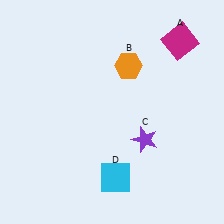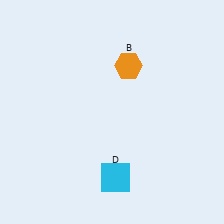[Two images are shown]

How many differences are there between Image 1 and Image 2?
There are 2 differences between the two images.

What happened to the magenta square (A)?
The magenta square (A) was removed in Image 2. It was in the top-right area of Image 1.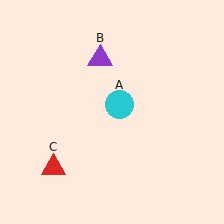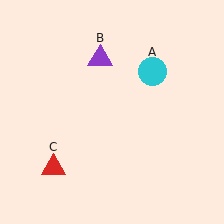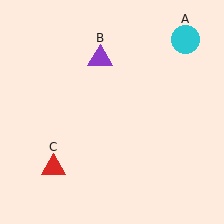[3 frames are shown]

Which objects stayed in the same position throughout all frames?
Purple triangle (object B) and red triangle (object C) remained stationary.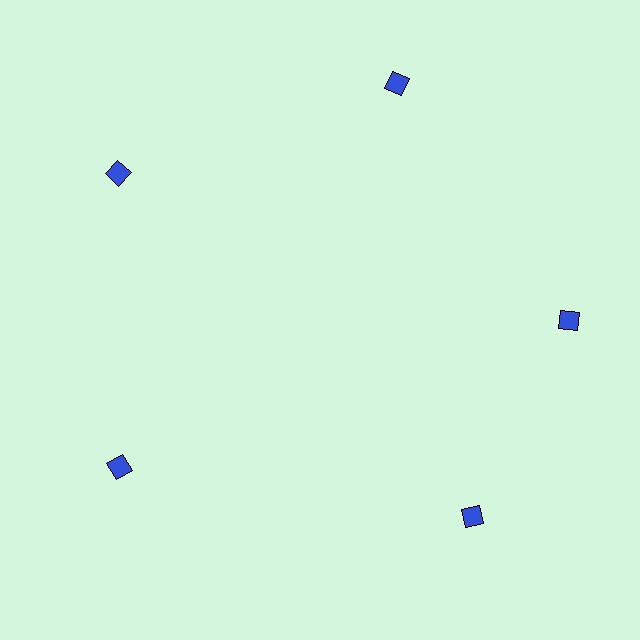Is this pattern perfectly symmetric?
No. The 5 blue diamonds are arranged in a ring, but one element near the 5 o'clock position is rotated out of alignment along the ring, breaking the 5-fold rotational symmetry.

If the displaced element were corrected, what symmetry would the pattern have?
It would have 5-fold rotational symmetry — the pattern would map onto itself every 72 degrees.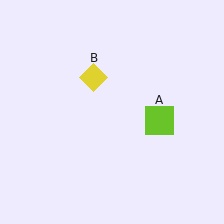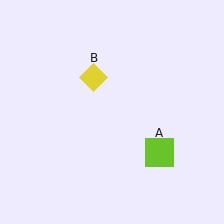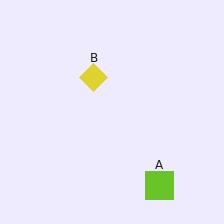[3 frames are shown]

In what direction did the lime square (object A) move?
The lime square (object A) moved down.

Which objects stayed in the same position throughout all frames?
Yellow diamond (object B) remained stationary.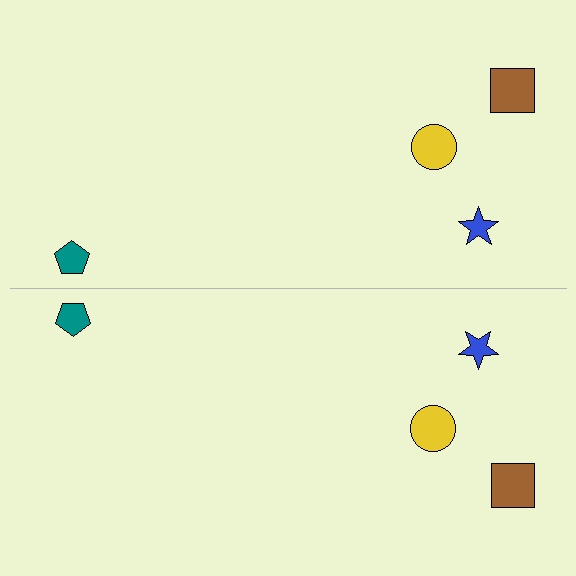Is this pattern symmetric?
Yes, this pattern has bilateral (reflection) symmetry.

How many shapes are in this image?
There are 8 shapes in this image.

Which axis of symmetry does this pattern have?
The pattern has a horizontal axis of symmetry running through the center of the image.